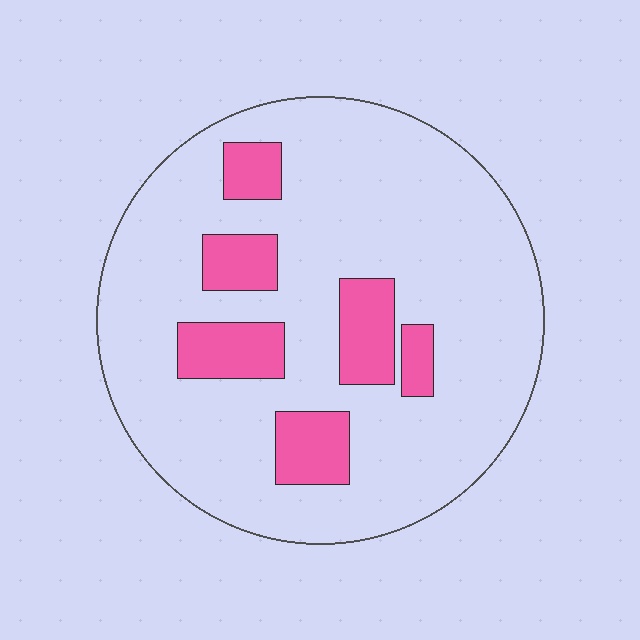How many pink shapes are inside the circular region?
6.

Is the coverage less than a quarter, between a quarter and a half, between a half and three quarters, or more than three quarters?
Less than a quarter.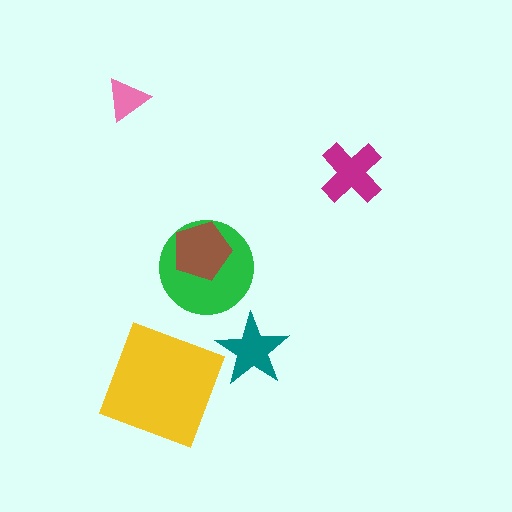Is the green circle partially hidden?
Yes, it is partially covered by another shape.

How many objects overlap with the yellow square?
0 objects overlap with the yellow square.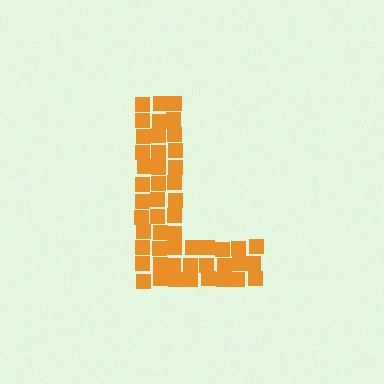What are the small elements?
The small elements are squares.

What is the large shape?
The large shape is the letter L.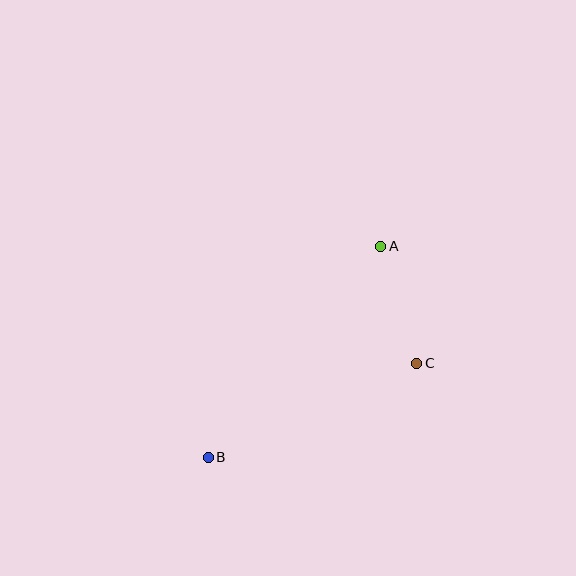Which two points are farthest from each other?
Points A and B are farthest from each other.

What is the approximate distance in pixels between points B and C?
The distance between B and C is approximately 229 pixels.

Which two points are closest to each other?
Points A and C are closest to each other.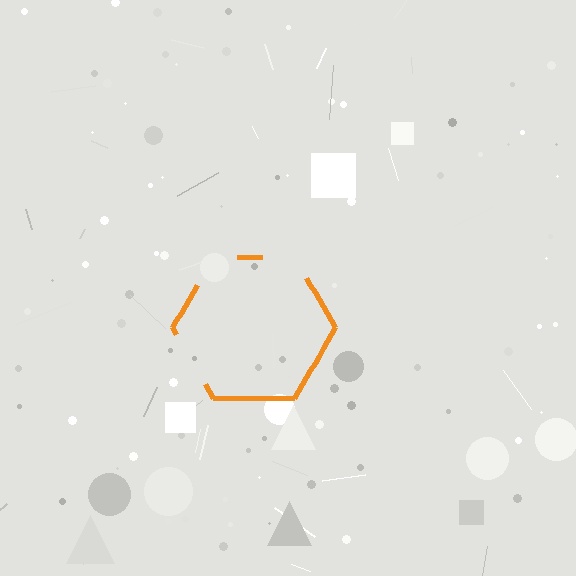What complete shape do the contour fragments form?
The contour fragments form a hexagon.